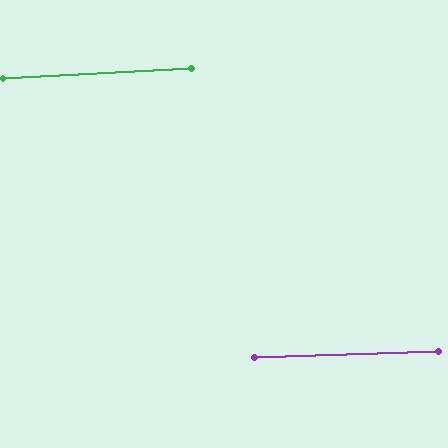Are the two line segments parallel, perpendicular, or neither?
Parallel — their directions differ by only 1.3°.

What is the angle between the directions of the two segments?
Approximately 1 degree.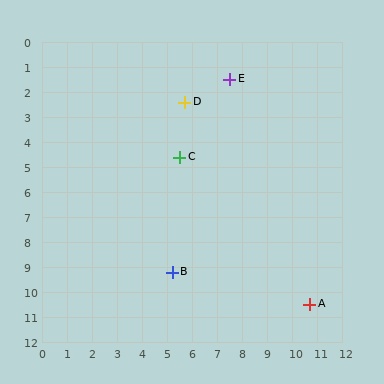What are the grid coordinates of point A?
Point A is at approximately (10.7, 10.5).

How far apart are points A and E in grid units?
Points A and E are about 9.6 grid units apart.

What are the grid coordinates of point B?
Point B is at approximately (5.2, 9.2).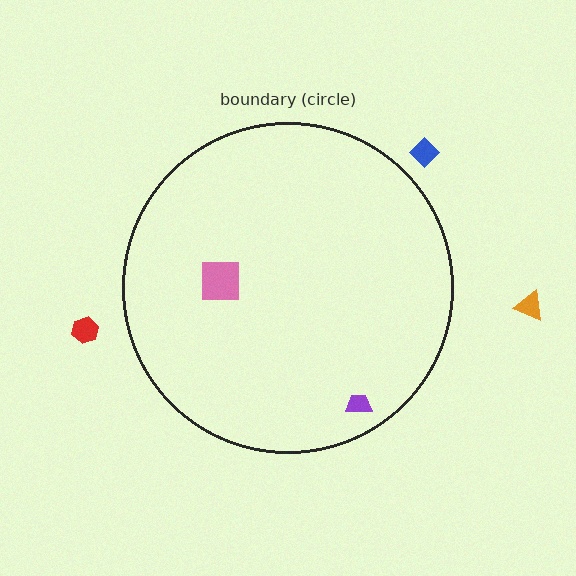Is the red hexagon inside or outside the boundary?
Outside.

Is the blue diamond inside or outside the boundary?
Outside.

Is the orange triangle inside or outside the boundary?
Outside.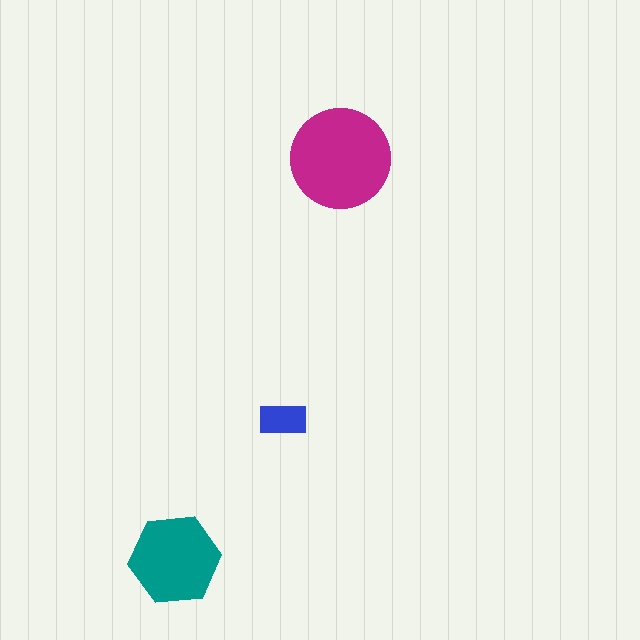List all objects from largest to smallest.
The magenta circle, the teal hexagon, the blue rectangle.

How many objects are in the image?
There are 3 objects in the image.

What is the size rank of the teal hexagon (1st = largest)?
2nd.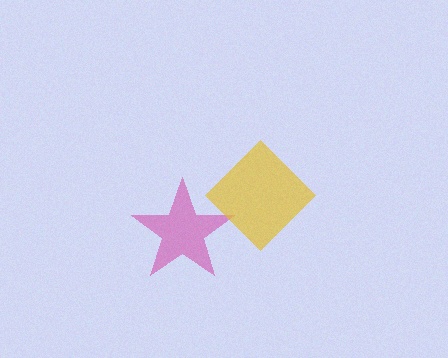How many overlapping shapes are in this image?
There are 2 overlapping shapes in the image.